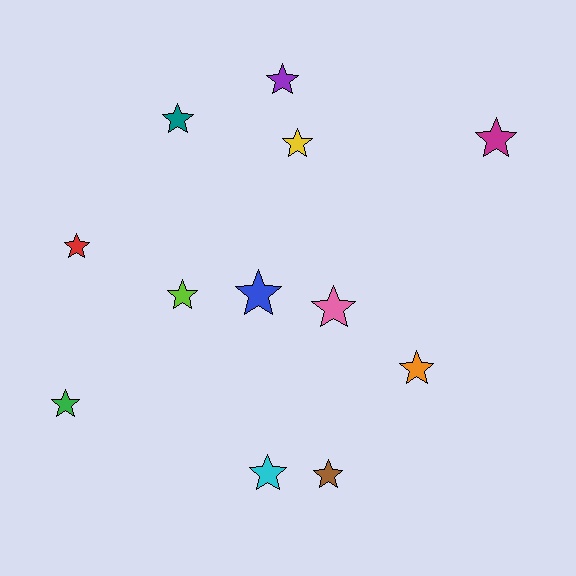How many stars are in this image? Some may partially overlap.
There are 12 stars.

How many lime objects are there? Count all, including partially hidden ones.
There is 1 lime object.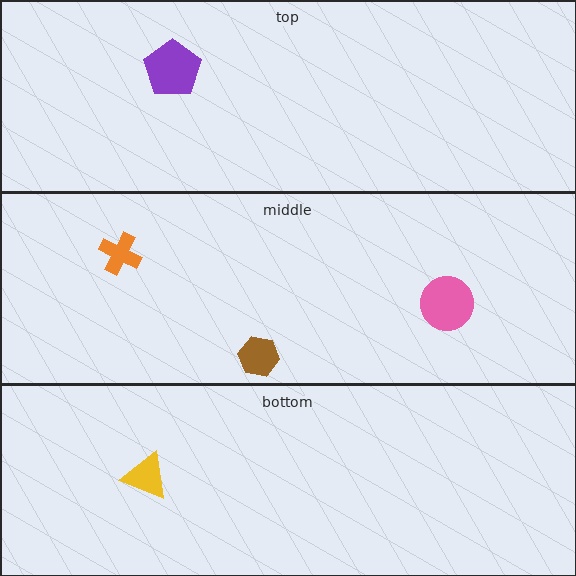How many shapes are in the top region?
1.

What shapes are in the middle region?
The orange cross, the brown hexagon, the pink circle.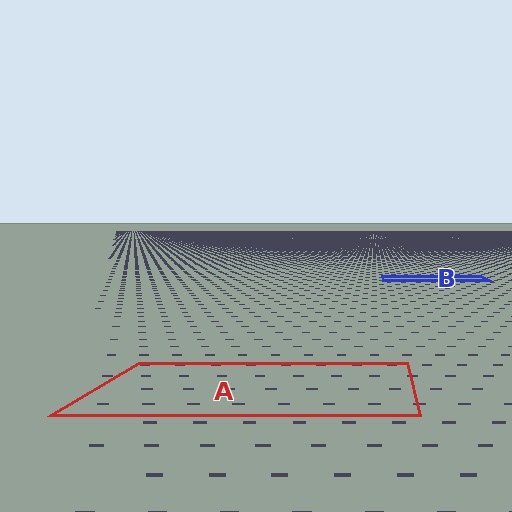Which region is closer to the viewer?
Region A is closer. The texture elements there are larger and more spread out.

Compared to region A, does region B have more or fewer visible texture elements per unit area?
Region B has more texture elements per unit area — they are packed more densely because it is farther away.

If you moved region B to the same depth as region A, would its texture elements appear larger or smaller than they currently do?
They would appear larger. At a closer depth, the same texture elements are projected at a bigger on-screen size.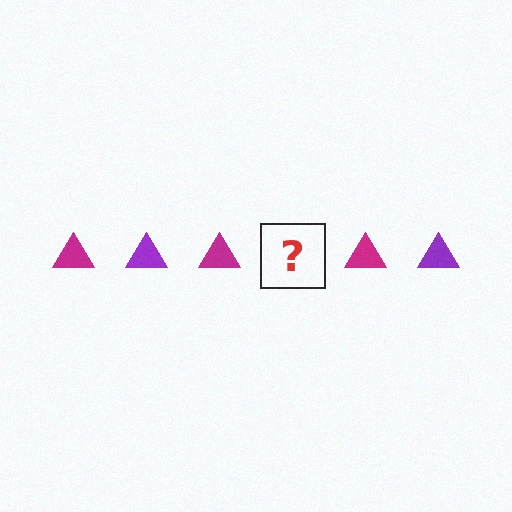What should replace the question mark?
The question mark should be replaced with a purple triangle.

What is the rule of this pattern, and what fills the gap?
The rule is that the pattern cycles through magenta, purple triangles. The gap should be filled with a purple triangle.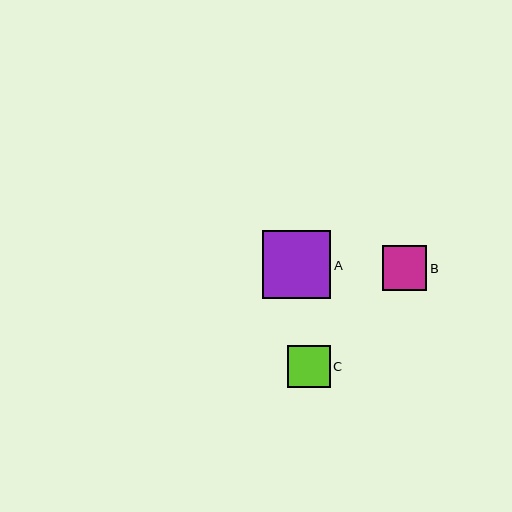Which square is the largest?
Square A is the largest with a size of approximately 68 pixels.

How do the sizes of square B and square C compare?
Square B and square C are approximately the same size.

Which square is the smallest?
Square C is the smallest with a size of approximately 42 pixels.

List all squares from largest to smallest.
From largest to smallest: A, B, C.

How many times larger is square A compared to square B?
Square A is approximately 1.5 times the size of square B.